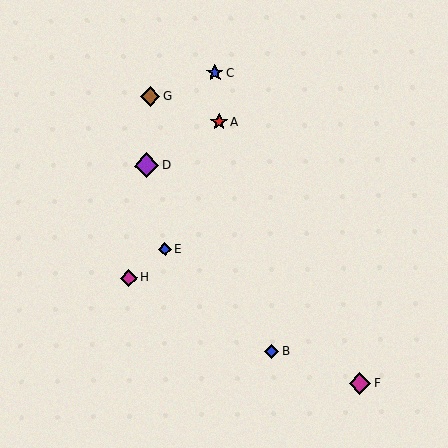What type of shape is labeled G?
Shape G is a brown diamond.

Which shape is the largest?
The purple diamond (labeled D) is the largest.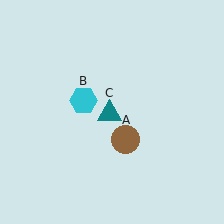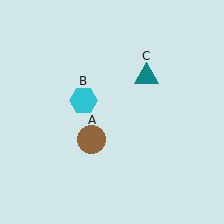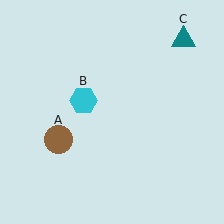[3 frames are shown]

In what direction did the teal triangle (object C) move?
The teal triangle (object C) moved up and to the right.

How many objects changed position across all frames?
2 objects changed position: brown circle (object A), teal triangle (object C).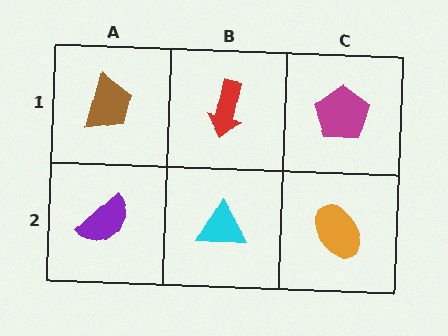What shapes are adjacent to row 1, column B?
A cyan triangle (row 2, column B), a brown trapezoid (row 1, column A), a magenta pentagon (row 1, column C).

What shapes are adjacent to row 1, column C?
An orange ellipse (row 2, column C), a red arrow (row 1, column B).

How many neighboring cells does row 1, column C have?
2.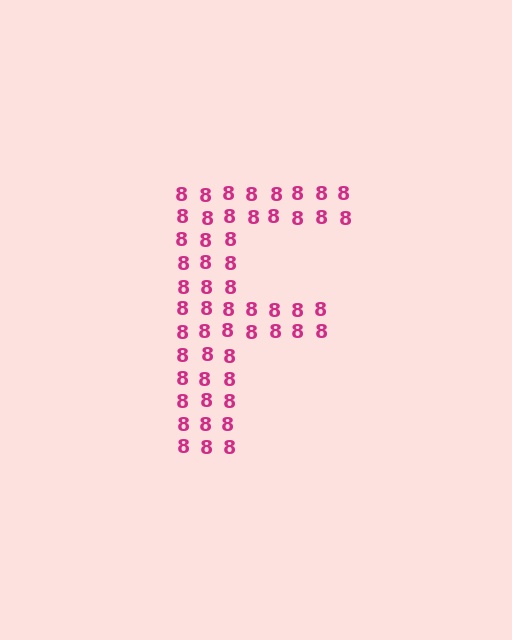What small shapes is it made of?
It is made of small digit 8's.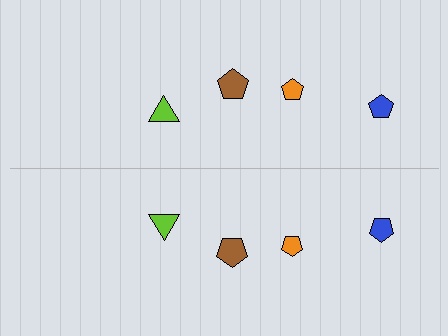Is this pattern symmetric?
Yes, this pattern has bilateral (reflection) symmetry.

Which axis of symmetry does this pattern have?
The pattern has a horizontal axis of symmetry running through the center of the image.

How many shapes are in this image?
There are 8 shapes in this image.